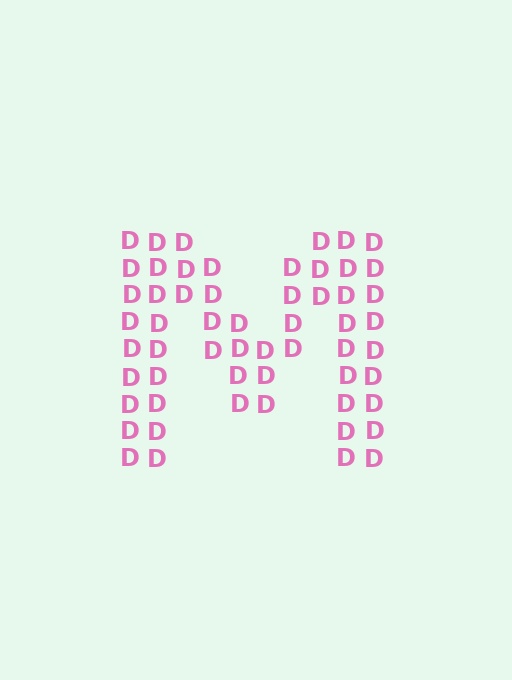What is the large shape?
The large shape is the letter M.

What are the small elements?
The small elements are letter D's.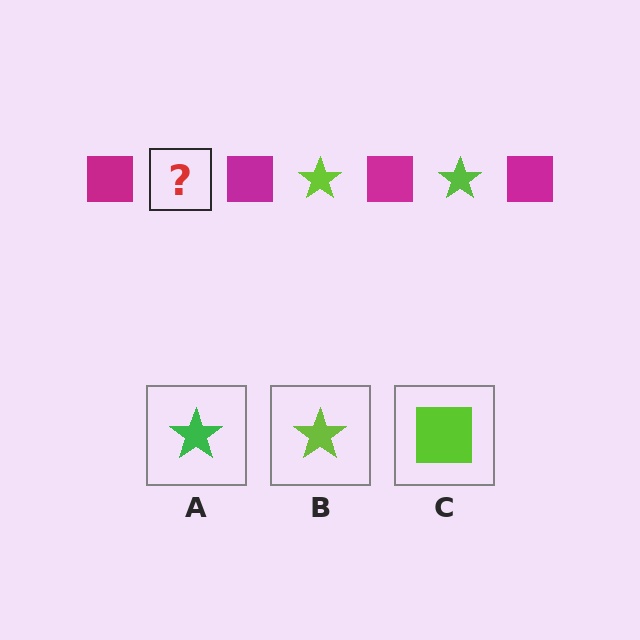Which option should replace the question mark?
Option B.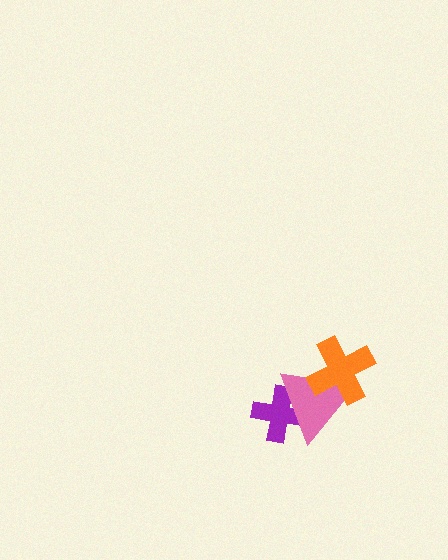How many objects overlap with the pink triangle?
2 objects overlap with the pink triangle.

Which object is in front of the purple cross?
The pink triangle is in front of the purple cross.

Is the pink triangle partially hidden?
Yes, it is partially covered by another shape.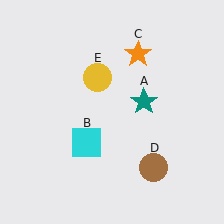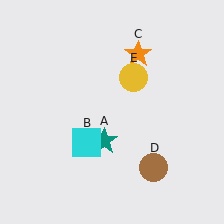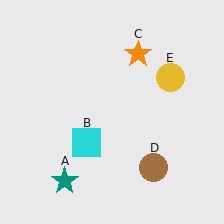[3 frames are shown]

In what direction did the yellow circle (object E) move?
The yellow circle (object E) moved right.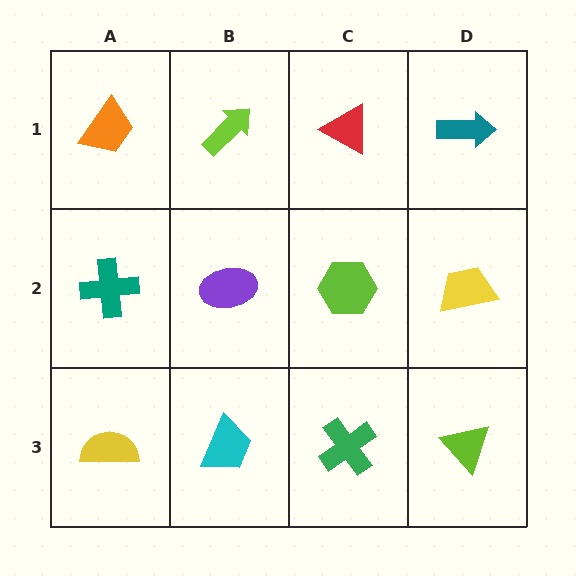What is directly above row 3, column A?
A teal cross.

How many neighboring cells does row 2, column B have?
4.